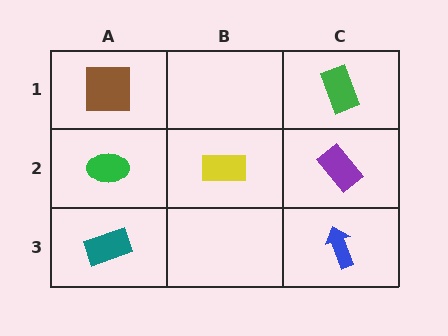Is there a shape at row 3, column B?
No, that cell is empty.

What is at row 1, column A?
A brown square.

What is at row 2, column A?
A green ellipse.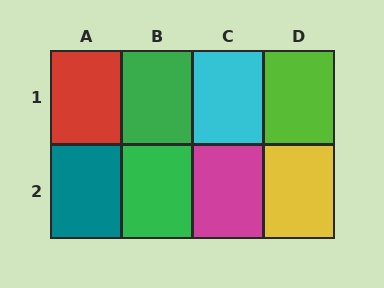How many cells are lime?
1 cell is lime.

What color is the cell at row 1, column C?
Cyan.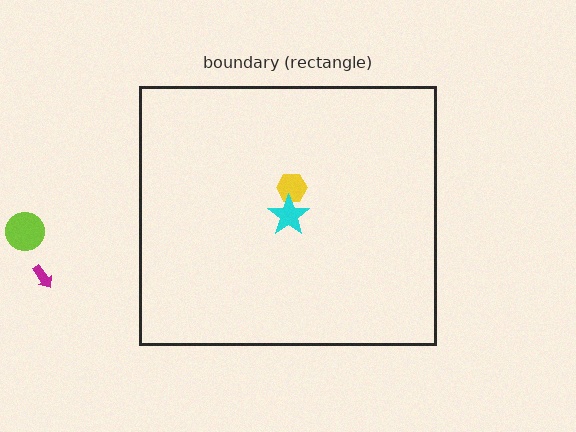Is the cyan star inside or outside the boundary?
Inside.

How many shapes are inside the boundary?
2 inside, 2 outside.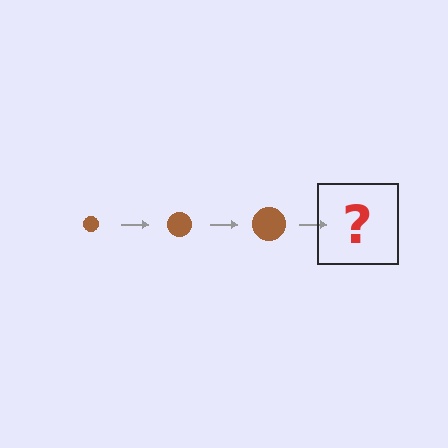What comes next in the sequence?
The next element should be a brown circle, larger than the previous one.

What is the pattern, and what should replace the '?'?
The pattern is that the circle gets progressively larger each step. The '?' should be a brown circle, larger than the previous one.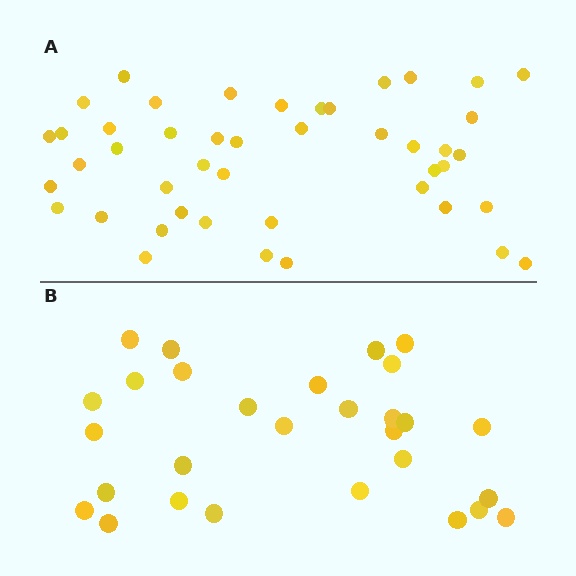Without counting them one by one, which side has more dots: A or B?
Region A (the top region) has more dots.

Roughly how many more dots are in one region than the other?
Region A has approximately 15 more dots than region B.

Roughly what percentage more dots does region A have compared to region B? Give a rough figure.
About 55% more.